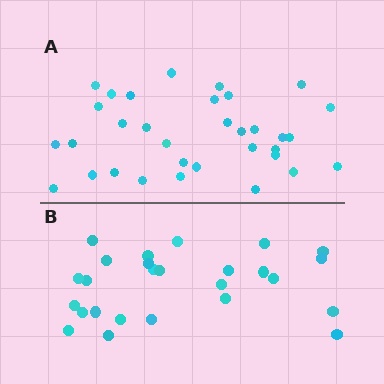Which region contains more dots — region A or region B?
Region A (the top region) has more dots.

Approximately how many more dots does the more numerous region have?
Region A has roughly 8 or so more dots than region B.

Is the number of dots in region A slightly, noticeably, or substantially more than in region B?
Region A has noticeably more, but not dramatically so. The ratio is roughly 1.3 to 1.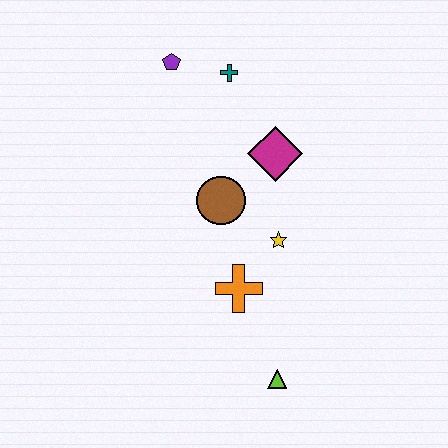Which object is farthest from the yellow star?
The purple pentagon is farthest from the yellow star.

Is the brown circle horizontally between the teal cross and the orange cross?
No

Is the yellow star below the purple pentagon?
Yes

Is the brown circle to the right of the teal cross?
No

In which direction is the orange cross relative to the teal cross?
The orange cross is below the teal cross.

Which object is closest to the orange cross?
The yellow star is closest to the orange cross.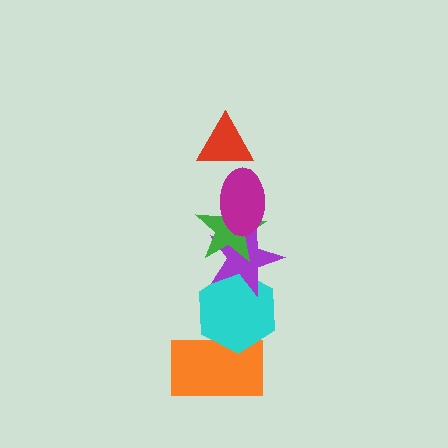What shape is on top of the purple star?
The green star is on top of the purple star.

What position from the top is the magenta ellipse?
The magenta ellipse is 2nd from the top.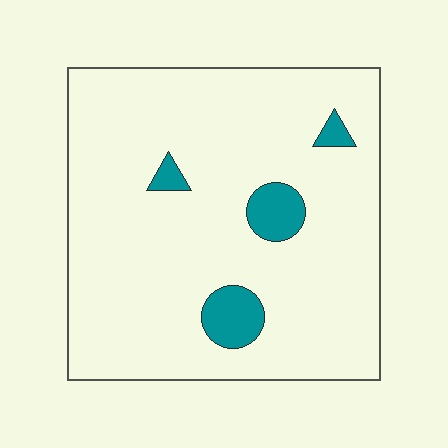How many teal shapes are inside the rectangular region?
4.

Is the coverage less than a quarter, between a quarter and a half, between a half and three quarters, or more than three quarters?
Less than a quarter.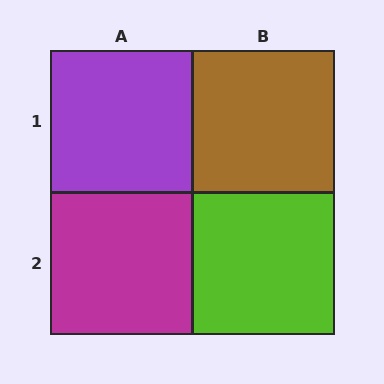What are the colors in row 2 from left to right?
Magenta, lime.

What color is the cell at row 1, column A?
Purple.